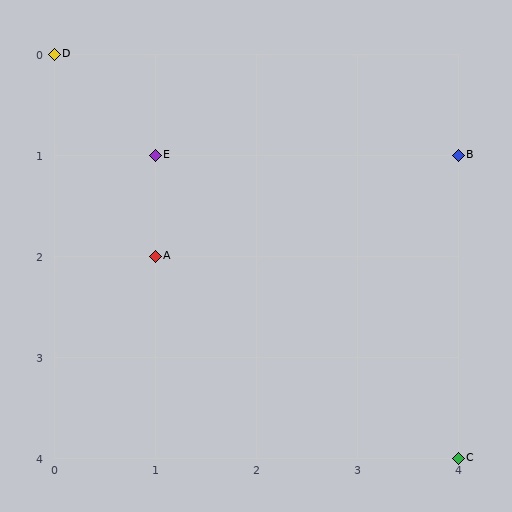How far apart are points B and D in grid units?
Points B and D are 4 columns and 1 row apart (about 4.1 grid units diagonally).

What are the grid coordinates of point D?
Point D is at grid coordinates (0, 0).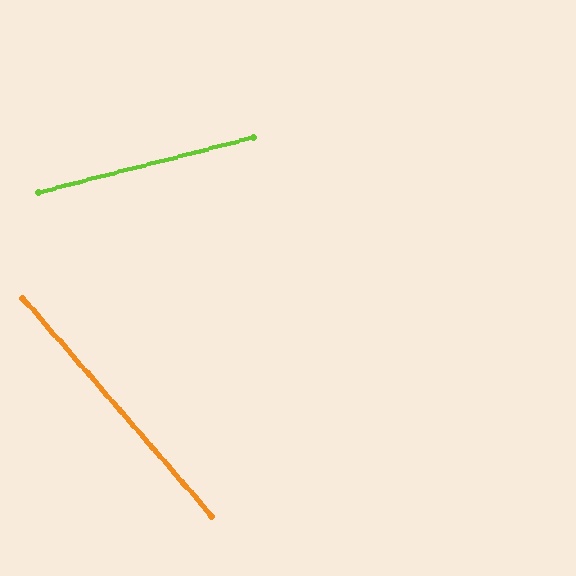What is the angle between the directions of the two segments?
Approximately 63 degrees.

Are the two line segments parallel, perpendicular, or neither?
Neither parallel nor perpendicular — they differ by about 63°.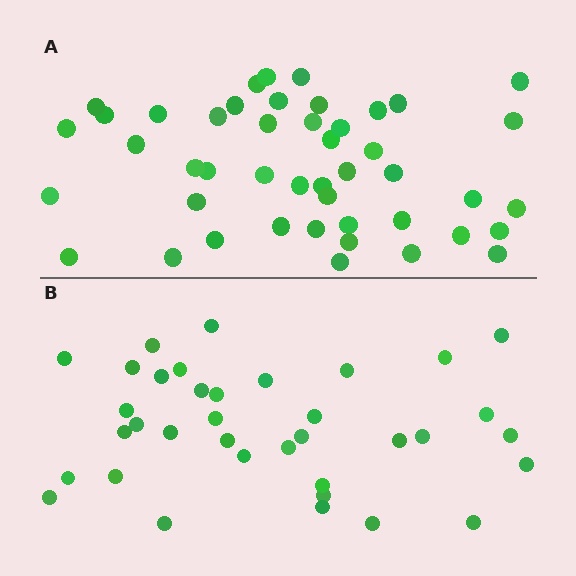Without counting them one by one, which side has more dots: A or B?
Region A (the top region) has more dots.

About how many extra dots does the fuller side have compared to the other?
Region A has roughly 10 or so more dots than region B.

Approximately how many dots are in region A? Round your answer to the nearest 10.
About 50 dots. (The exact count is 46, which rounds to 50.)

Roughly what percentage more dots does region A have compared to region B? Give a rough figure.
About 30% more.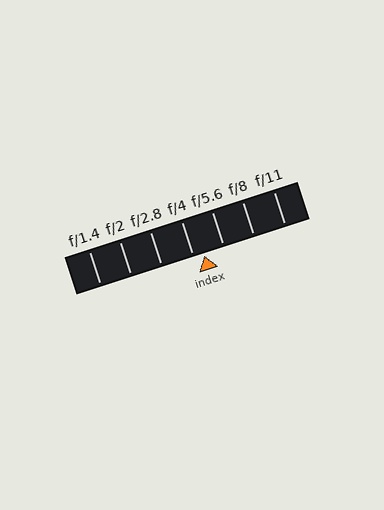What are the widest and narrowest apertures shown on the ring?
The widest aperture shown is f/1.4 and the narrowest is f/11.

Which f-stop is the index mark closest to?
The index mark is closest to f/4.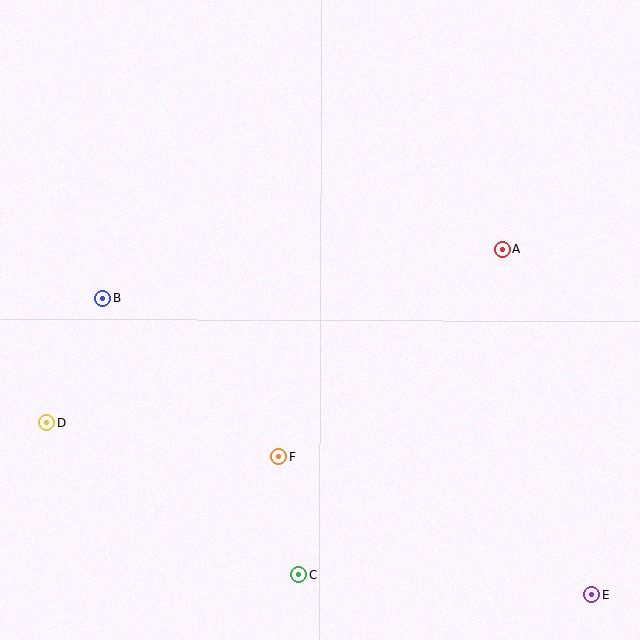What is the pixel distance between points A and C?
The distance between A and C is 385 pixels.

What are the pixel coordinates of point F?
Point F is at (279, 457).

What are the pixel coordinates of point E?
Point E is at (592, 595).